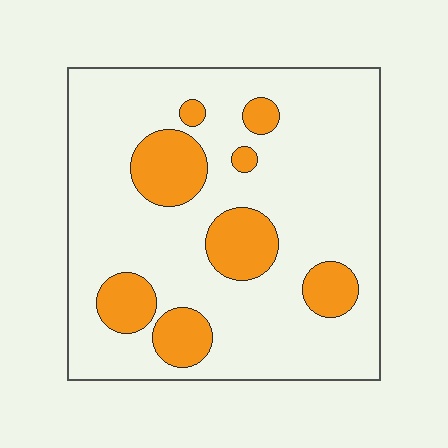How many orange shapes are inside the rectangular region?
8.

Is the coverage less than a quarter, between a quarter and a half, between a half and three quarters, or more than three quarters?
Less than a quarter.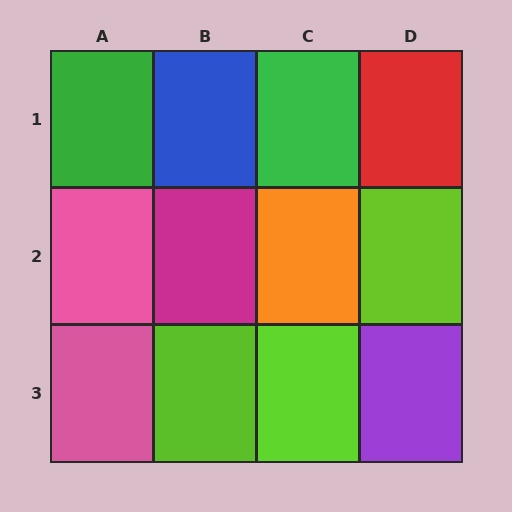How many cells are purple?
1 cell is purple.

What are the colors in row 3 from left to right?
Pink, lime, lime, purple.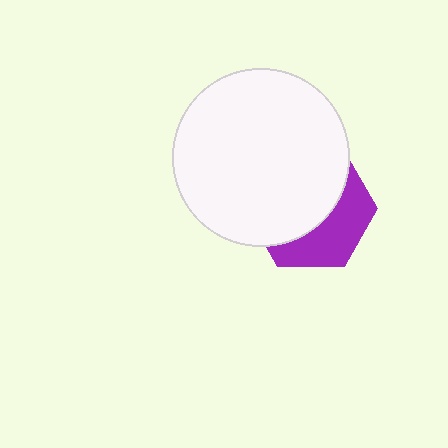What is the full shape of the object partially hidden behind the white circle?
The partially hidden object is a purple hexagon.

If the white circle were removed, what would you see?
You would see the complete purple hexagon.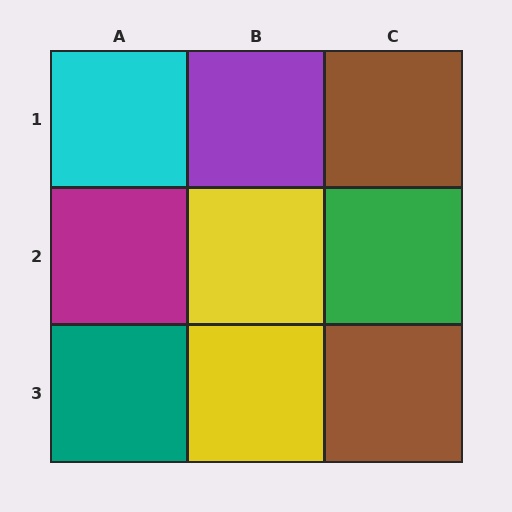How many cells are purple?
1 cell is purple.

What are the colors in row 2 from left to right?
Magenta, yellow, green.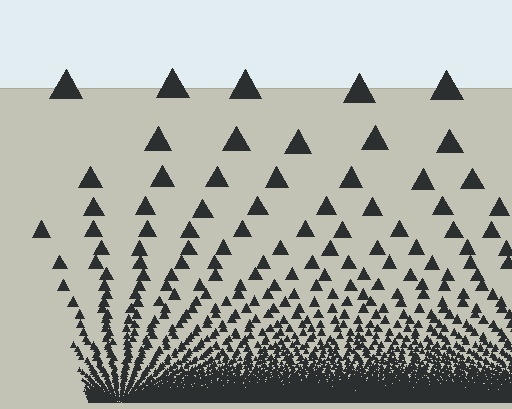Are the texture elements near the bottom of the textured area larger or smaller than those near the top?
Smaller. The gradient is inverted — elements near the bottom are smaller and denser.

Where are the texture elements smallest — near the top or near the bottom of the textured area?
Near the bottom.